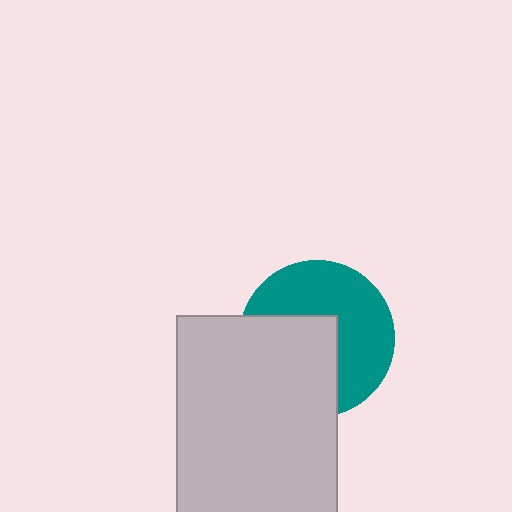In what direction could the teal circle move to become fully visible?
The teal circle could move toward the upper-right. That would shift it out from behind the light gray rectangle entirely.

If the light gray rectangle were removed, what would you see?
You would see the complete teal circle.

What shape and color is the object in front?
The object in front is a light gray rectangle.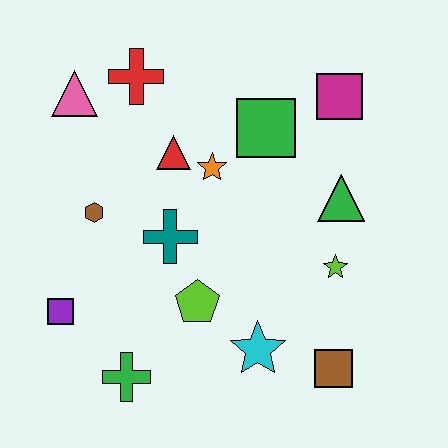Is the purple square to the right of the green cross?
No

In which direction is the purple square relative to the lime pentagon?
The purple square is to the left of the lime pentagon.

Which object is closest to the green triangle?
The lime star is closest to the green triangle.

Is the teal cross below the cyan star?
No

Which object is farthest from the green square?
The green cross is farthest from the green square.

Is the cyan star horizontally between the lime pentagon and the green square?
Yes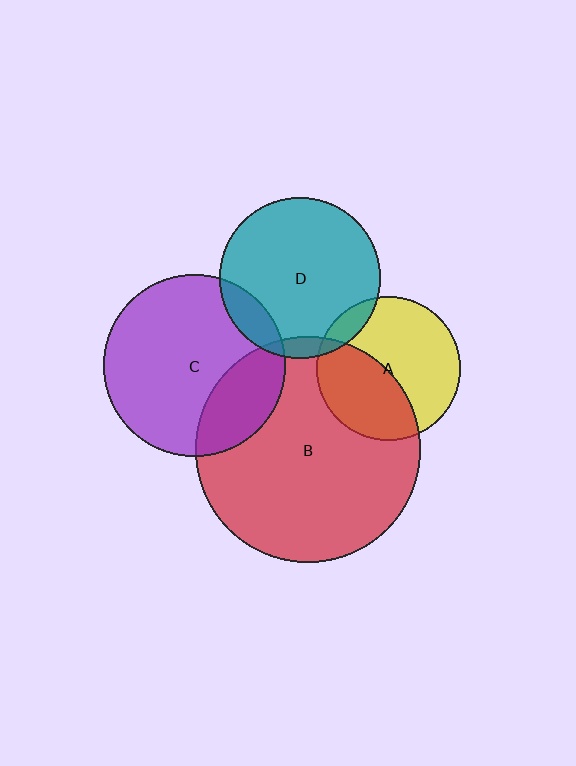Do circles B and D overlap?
Yes.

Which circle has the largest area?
Circle B (red).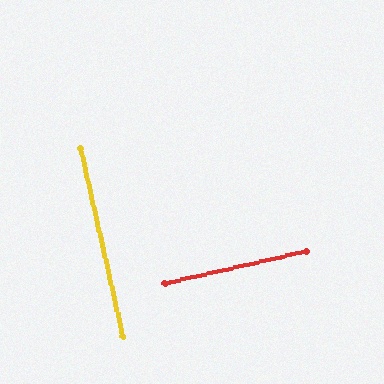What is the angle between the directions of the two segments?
Approximately 90 degrees.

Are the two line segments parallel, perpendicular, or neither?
Perpendicular — they meet at approximately 90°.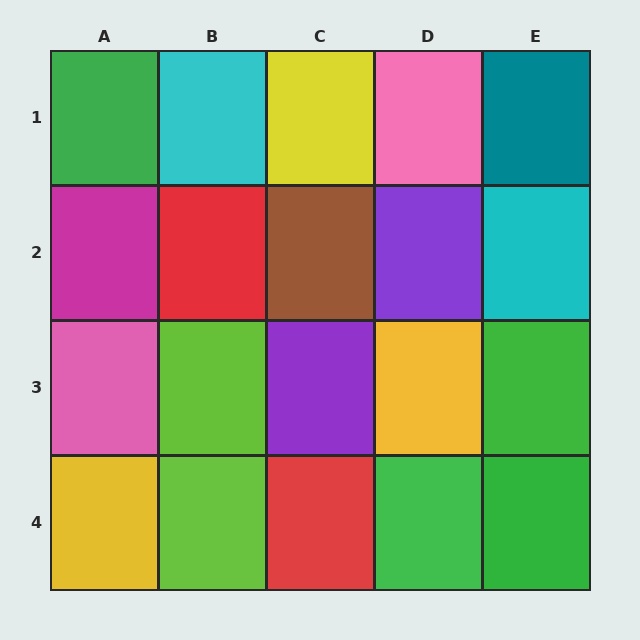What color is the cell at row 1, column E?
Teal.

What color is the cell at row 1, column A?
Green.